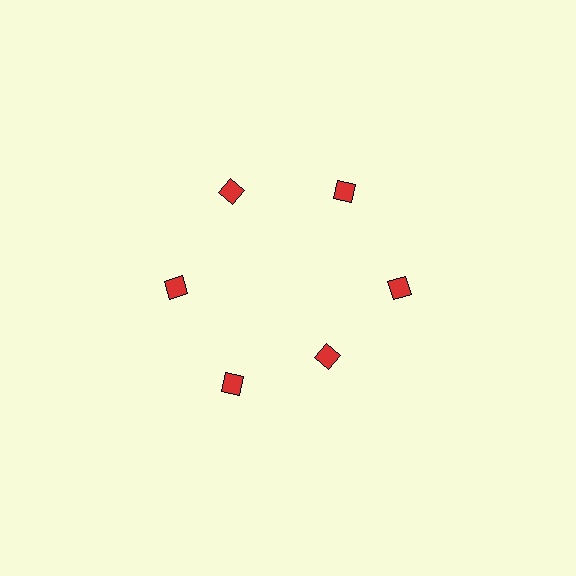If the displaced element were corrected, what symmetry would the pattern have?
It would have 6-fold rotational symmetry — the pattern would map onto itself every 60 degrees.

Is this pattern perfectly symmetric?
No. The 6 red squares are arranged in a ring, but one element near the 5 o'clock position is pulled inward toward the center, breaking the 6-fold rotational symmetry.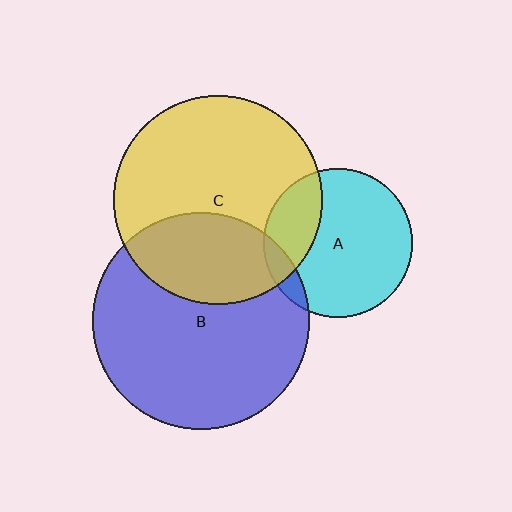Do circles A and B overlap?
Yes.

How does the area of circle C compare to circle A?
Approximately 2.0 times.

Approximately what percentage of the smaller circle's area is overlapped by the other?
Approximately 10%.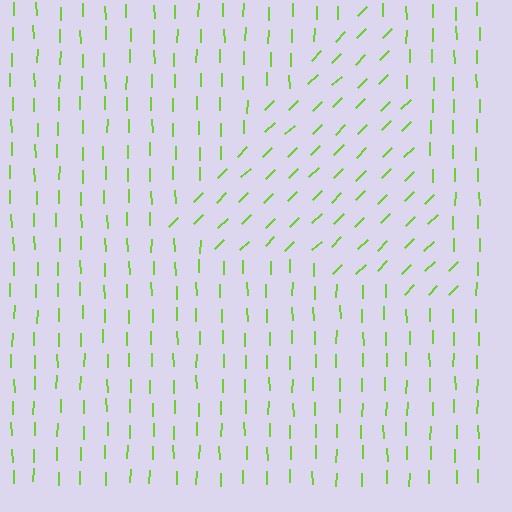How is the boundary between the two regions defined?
The boundary is defined purely by a change in line orientation (approximately 45 degrees difference). All lines are the same color and thickness.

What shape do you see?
I see a triangle.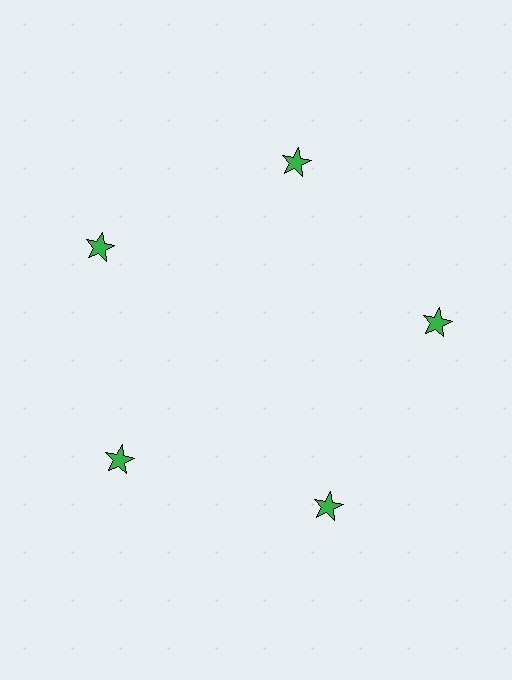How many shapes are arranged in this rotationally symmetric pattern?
There are 5 shapes, arranged in 5 groups of 1.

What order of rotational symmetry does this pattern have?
This pattern has 5-fold rotational symmetry.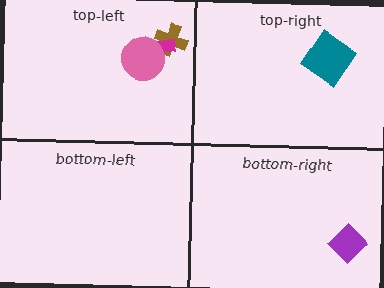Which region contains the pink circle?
The top-left region.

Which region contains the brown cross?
The top-left region.